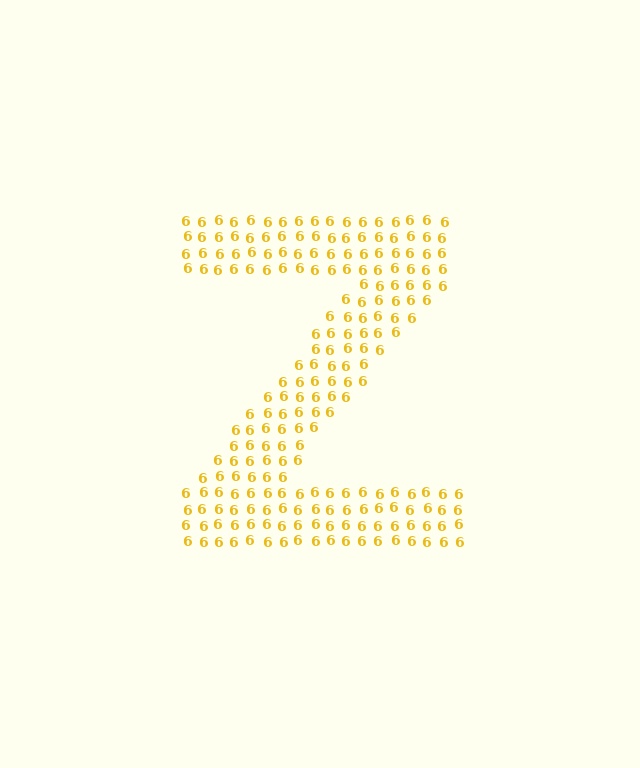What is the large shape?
The large shape is the letter Z.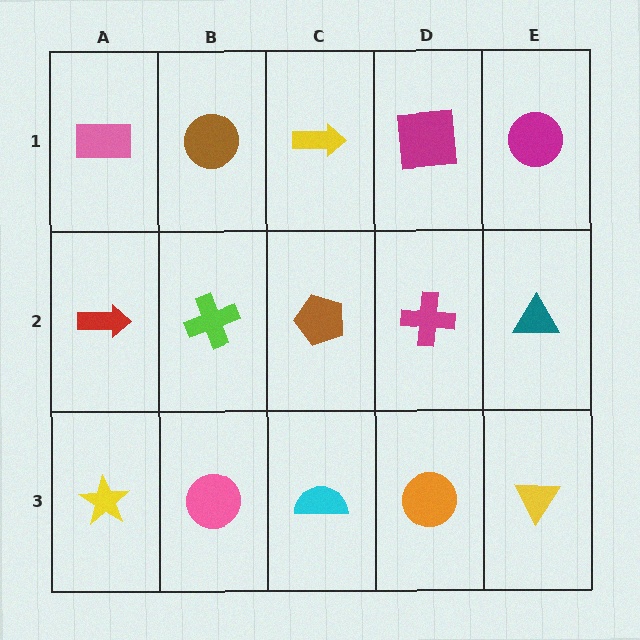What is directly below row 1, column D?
A magenta cross.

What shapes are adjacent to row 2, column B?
A brown circle (row 1, column B), a pink circle (row 3, column B), a red arrow (row 2, column A), a brown pentagon (row 2, column C).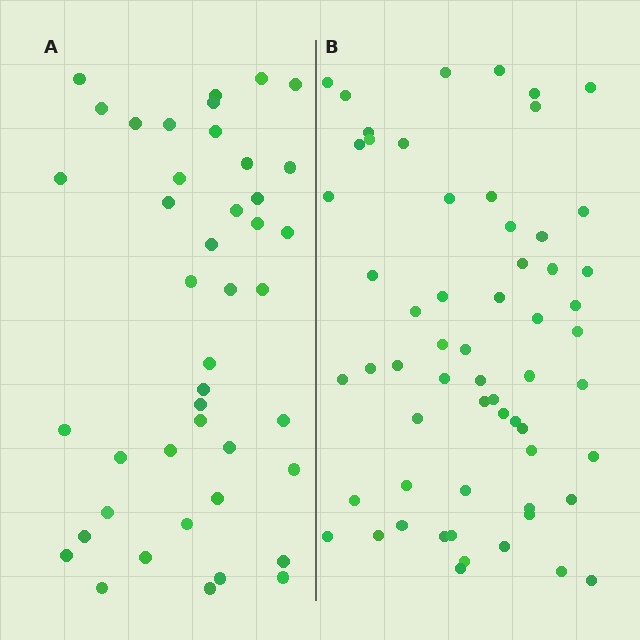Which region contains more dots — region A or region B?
Region B (the right region) has more dots.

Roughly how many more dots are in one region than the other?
Region B has approximately 15 more dots than region A.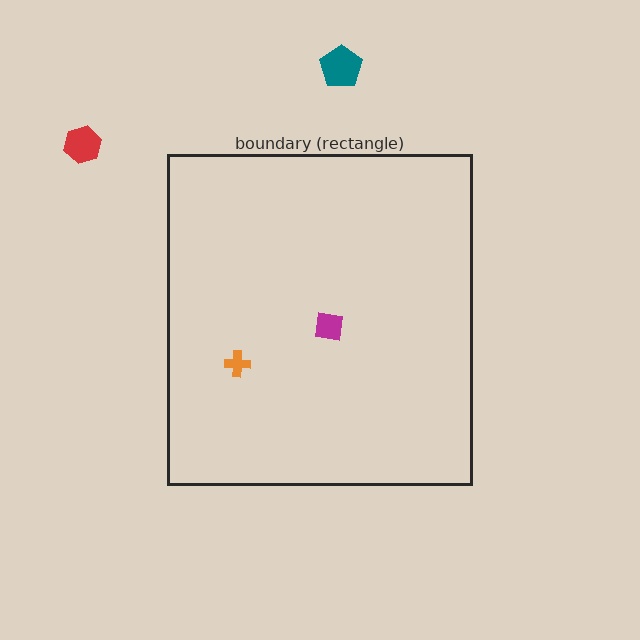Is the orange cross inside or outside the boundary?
Inside.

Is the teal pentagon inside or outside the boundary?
Outside.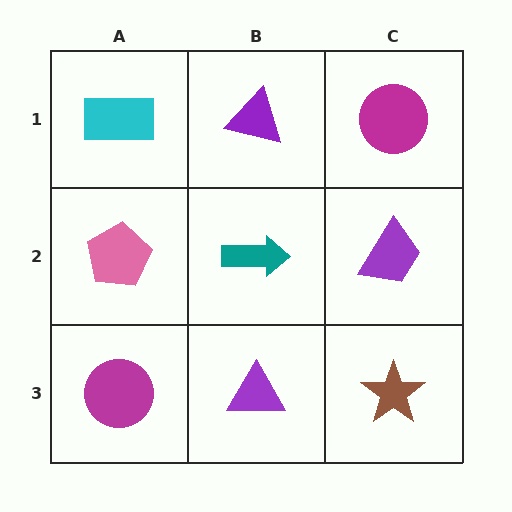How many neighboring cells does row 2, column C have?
3.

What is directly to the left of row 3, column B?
A magenta circle.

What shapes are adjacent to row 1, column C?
A purple trapezoid (row 2, column C), a purple triangle (row 1, column B).